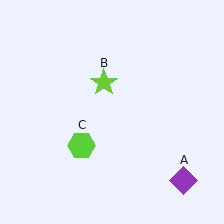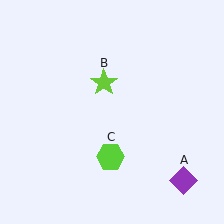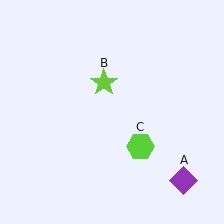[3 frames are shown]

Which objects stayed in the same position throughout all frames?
Purple diamond (object A) and lime star (object B) remained stationary.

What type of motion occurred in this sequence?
The lime hexagon (object C) rotated counterclockwise around the center of the scene.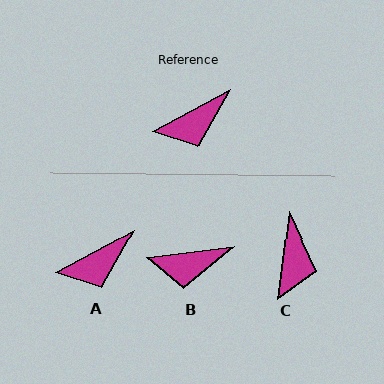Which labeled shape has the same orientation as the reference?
A.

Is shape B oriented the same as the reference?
No, it is off by about 21 degrees.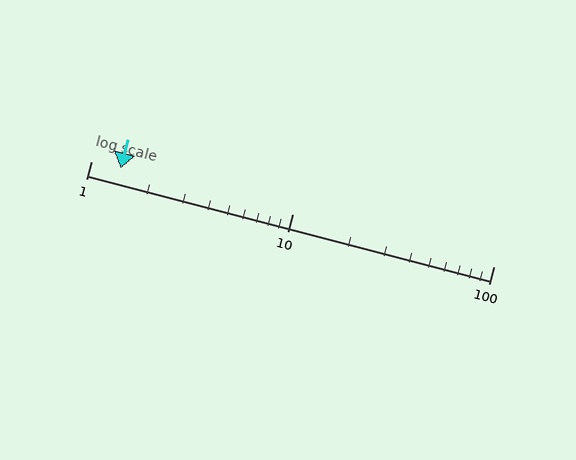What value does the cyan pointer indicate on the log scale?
The pointer indicates approximately 1.4.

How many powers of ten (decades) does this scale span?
The scale spans 2 decades, from 1 to 100.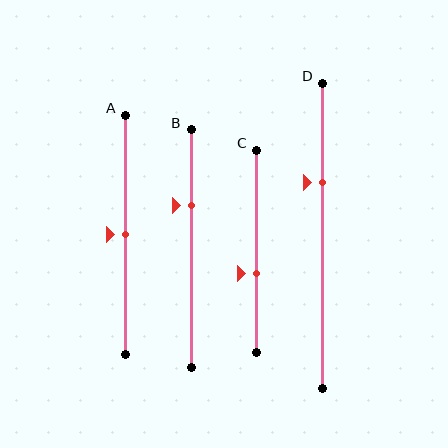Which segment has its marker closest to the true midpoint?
Segment A has its marker closest to the true midpoint.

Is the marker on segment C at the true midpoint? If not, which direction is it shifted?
No, the marker on segment C is shifted downward by about 11% of the segment length.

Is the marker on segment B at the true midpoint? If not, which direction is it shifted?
No, the marker on segment B is shifted upward by about 18% of the segment length.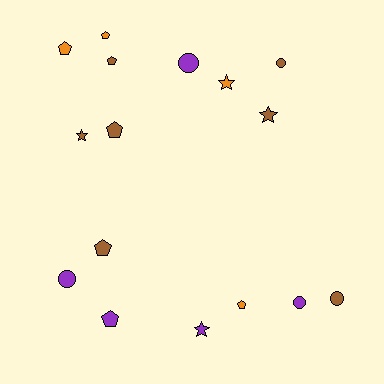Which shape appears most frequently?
Pentagon, with 7 objects.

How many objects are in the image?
There are 16 objects.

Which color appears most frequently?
Brown, with 7 objects.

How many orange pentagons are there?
There are 3 orange pentagons.